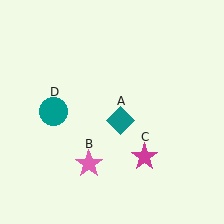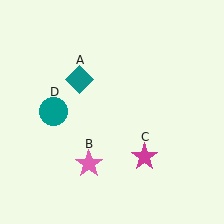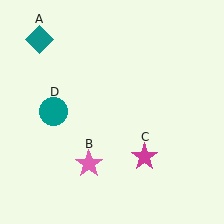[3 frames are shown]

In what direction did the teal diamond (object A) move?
The teal diamond (object A) moved up and to the left.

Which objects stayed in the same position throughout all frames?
Pink star (object B) and magenta star (object C) and teal circle (object D) remained stationary.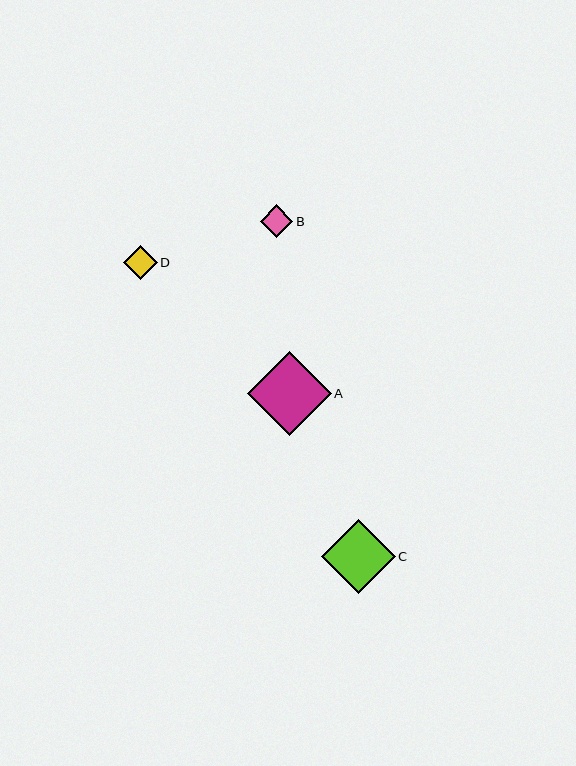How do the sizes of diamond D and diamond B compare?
Diamond D and diamond B are approximately the same size.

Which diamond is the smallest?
Diamond B is the smallest with a size of approximately 32 pixels.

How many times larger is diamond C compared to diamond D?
Diamond C is approximately 2.1 times the size of diamond D.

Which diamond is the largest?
Diamond A is the largest with a size of approximately 84 pixels.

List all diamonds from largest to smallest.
From largest to smallest: A, C, D, B.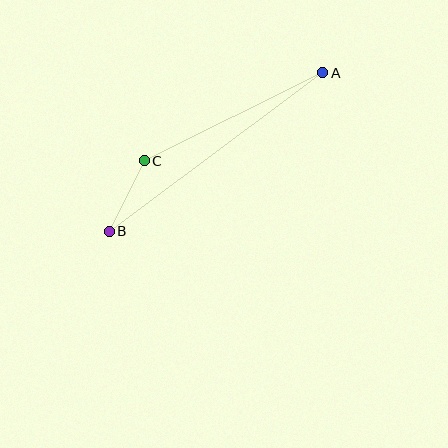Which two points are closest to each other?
Points B and C are closest to each other.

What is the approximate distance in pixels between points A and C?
The distance between A and C is approximately 199 pixels.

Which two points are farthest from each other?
Points A and B are farthest from each other.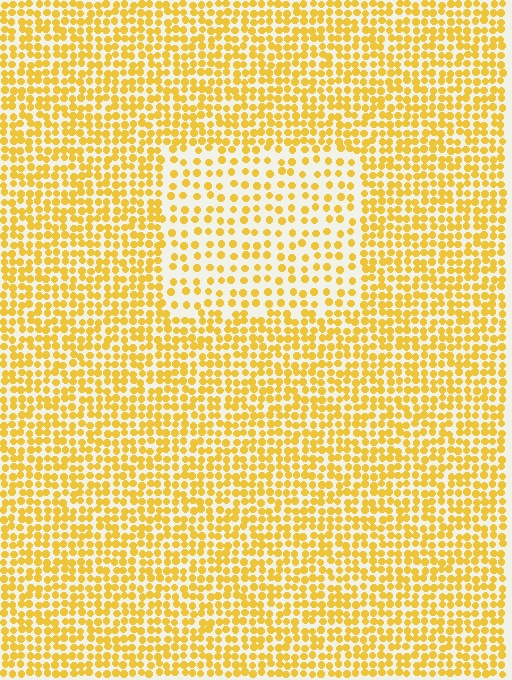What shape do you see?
I see a rectangle.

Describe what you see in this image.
The image contains small yellow elements arranged at two different densities. A rectangle-shaped region is visible where the elements are less densely packed than the surrounding area.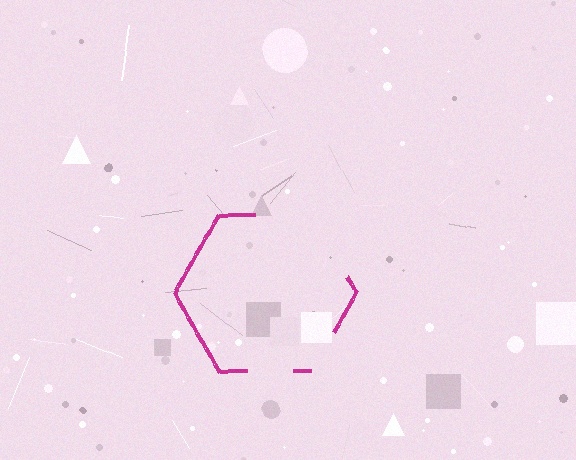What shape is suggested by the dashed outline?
The dashed outline suggests a hexagon.